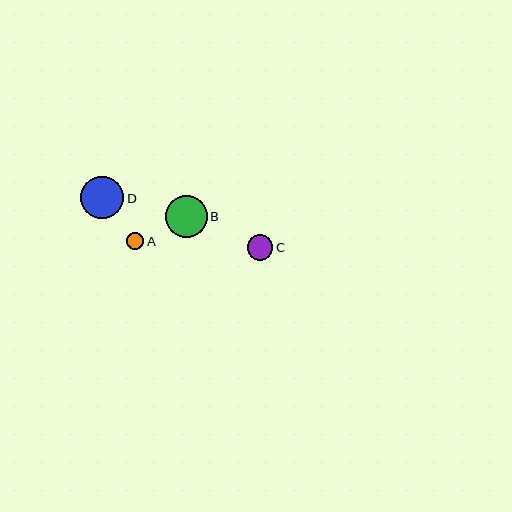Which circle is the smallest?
Circle A is the smallest with a size of approximately 17 pixels.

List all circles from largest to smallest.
From largest to smallest: D, B, C, A.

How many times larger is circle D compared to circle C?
Circle D is approximately 1.7 times the size of circle C.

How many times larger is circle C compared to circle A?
Circle C is approximately 1.5 times the size of circle A.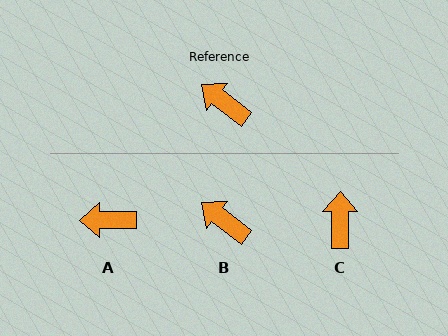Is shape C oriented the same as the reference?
No, it is off by about 52 degrees.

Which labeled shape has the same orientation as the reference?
B.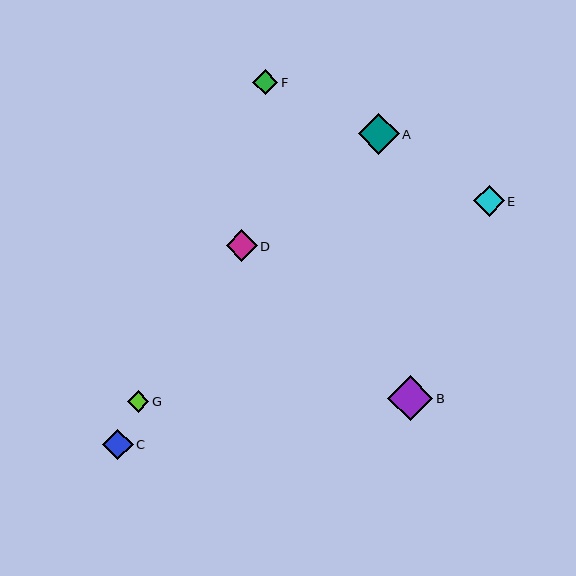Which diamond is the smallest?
Diamond G is the smallest with a size of approximately 22 pixels.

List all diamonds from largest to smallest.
From largest to smallest: B, A, D, E, C, F, G.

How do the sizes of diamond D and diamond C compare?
Diamond D and diamond C are approximately the same size.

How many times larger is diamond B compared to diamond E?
Diamond B is approximately 1.5 times the size of diamond E.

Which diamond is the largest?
Diamond B is the largest with a size of approximately 45 pixels.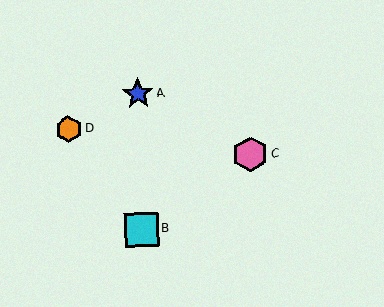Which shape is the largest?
The pink hexagon (labeled C) is the largest.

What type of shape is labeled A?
Shape A is a blue star.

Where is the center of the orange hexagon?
The center of the orange hexagon is at (69, 129).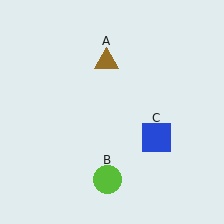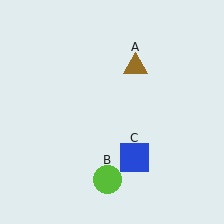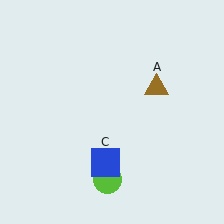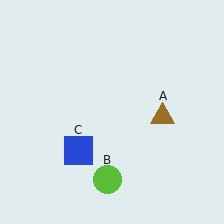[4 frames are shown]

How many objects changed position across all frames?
2 objects changed position: brown triangle (object A), blue square (object C).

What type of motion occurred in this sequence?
The brown triangle (object A), blue square (object C) rotated clockwise around the center of the scene.